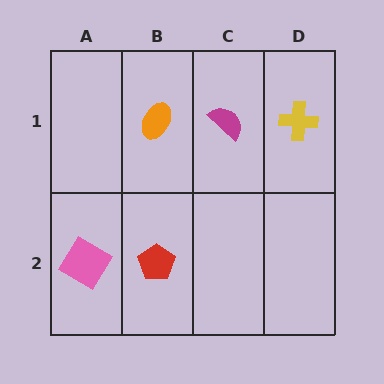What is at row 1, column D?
A yellow cross.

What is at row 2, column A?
A pink diamond.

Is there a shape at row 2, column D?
No, that cell is empty.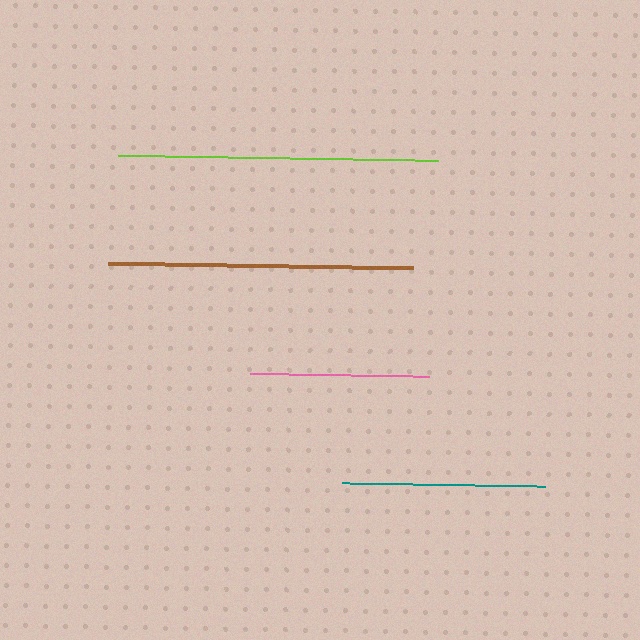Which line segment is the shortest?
The pink line is the shortest at approximately 179 pixels.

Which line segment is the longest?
The lime line is the longest at approximately 320 pixels.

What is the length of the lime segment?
The lime segment is approximately 320 pixels long.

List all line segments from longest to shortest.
From longest to shortest: lime, brown, teal, pink.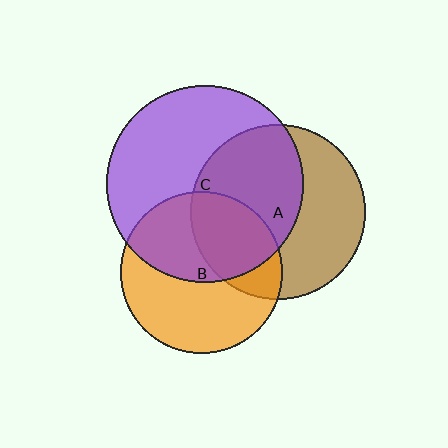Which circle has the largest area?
Circle C (purple).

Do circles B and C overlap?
Yes.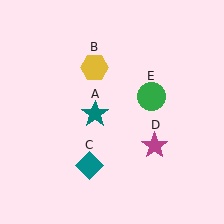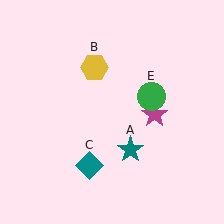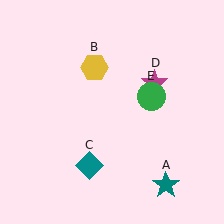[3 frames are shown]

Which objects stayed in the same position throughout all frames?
Yellow hexagon (object B) and teal diamond (object C) and green circle (object E) remained stationary.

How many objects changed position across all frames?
2 objects changed position: teal star (object A), magenta star (object D).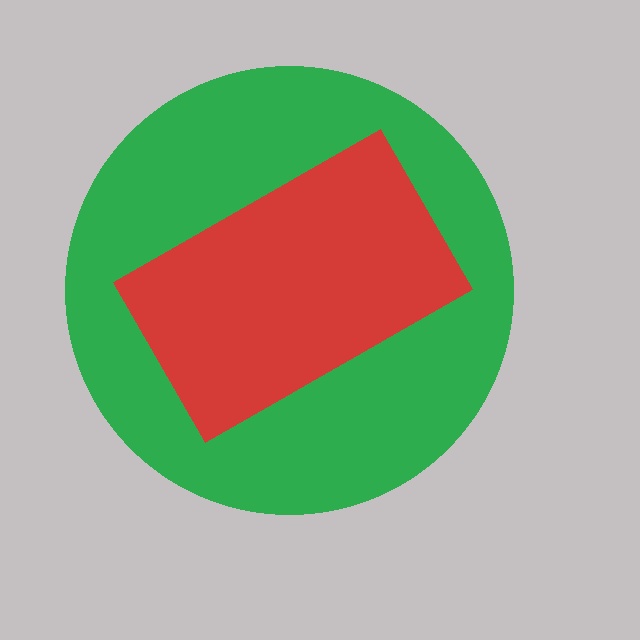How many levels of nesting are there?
2.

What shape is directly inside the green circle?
The red rectangle.